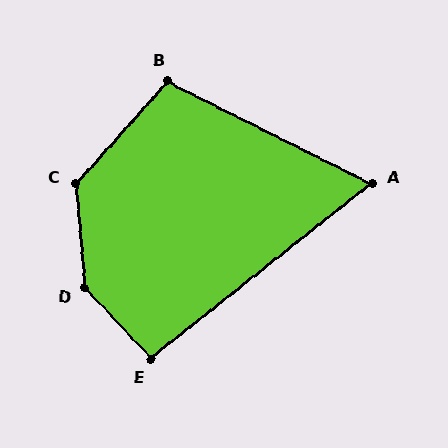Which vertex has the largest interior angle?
D, at approximately 142 degrees.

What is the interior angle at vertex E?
Approximately 95 degrees (approximately right).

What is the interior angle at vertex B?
Approximately 105 degrees (obtuse).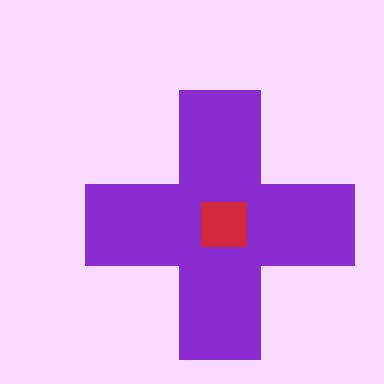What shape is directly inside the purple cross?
The red square.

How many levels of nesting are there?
2.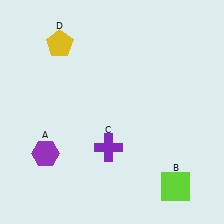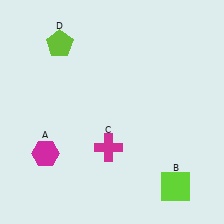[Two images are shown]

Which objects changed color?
A changed from purple to magenta. C changed from purple to magenta. D changed from yellow to lime.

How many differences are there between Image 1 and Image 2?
There are 3 differences between the two images.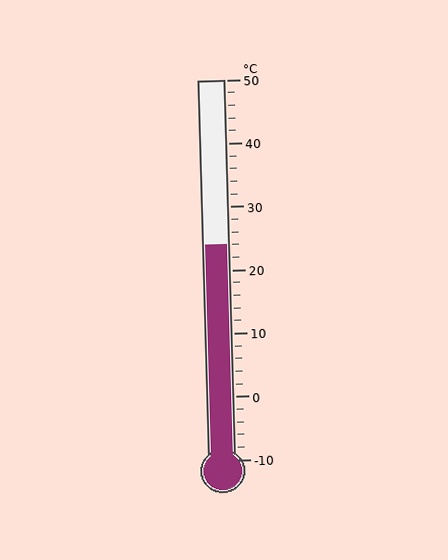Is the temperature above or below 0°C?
The temperature is above 0°C.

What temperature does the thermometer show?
The thermometer shows approximately 24°C.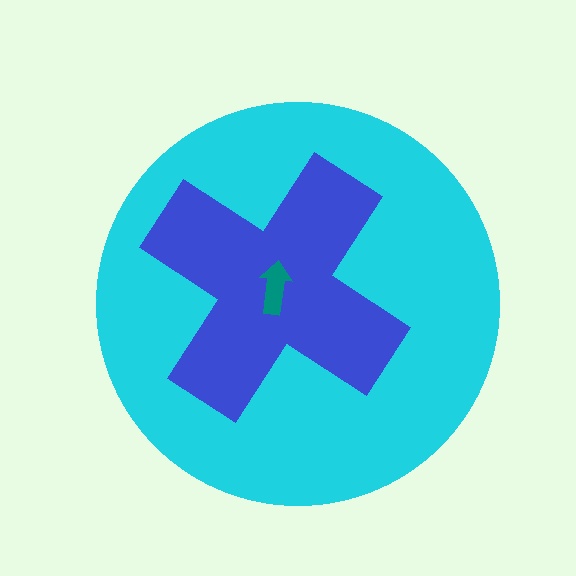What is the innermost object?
The teal arrow.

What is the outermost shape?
The cyan circle.